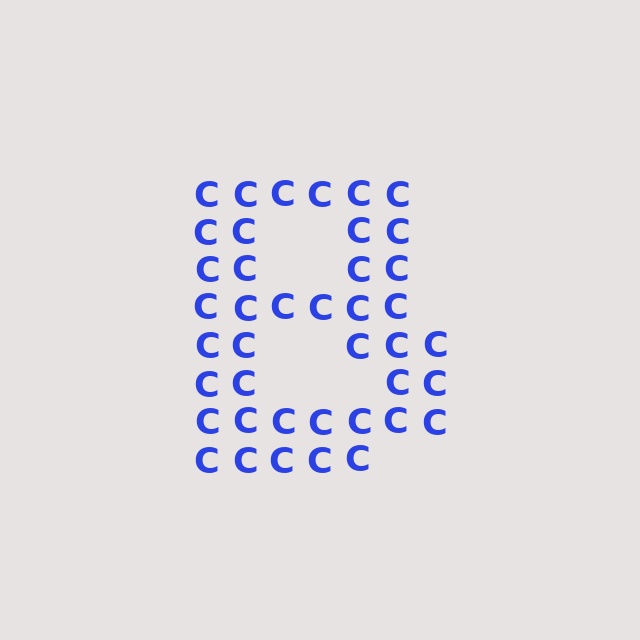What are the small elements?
The small elements are letter C's.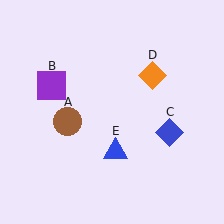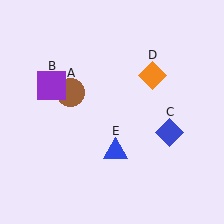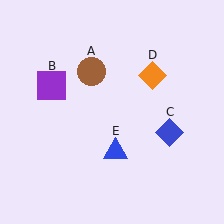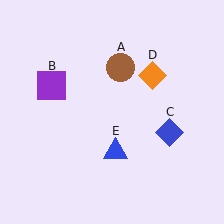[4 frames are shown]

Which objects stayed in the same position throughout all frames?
Purple square (object B) and blue diamond (object C) and orange diamond (object D) and blue triangle (object E) remained stationary.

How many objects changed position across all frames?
1 object changed position: brown circle (object A).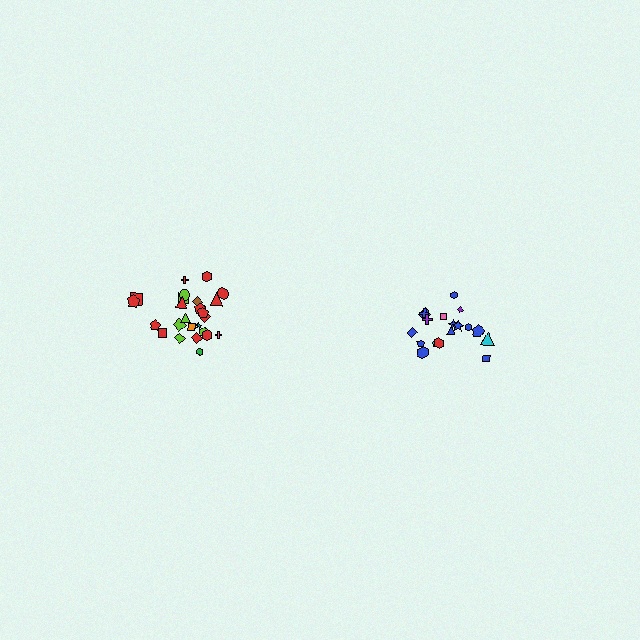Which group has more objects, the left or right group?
The left group.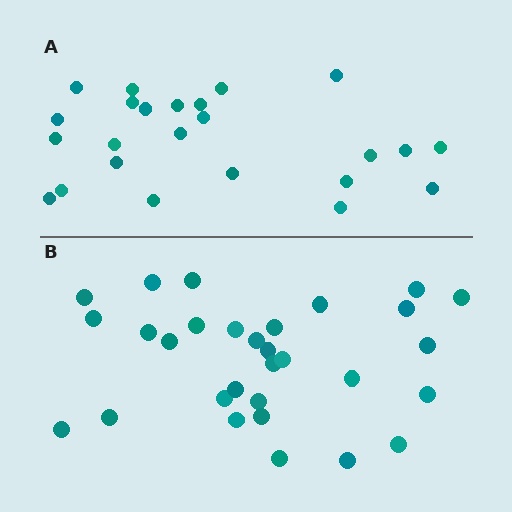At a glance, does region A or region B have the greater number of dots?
Region B (the bottom region) has more dots.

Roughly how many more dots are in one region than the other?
Region B has about 6 more dots than region A.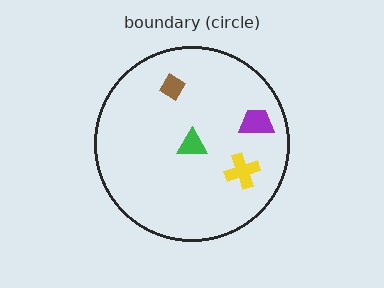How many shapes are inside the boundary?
4 inside, 0 outside.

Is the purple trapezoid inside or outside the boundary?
Inside.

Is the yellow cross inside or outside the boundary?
Inside.